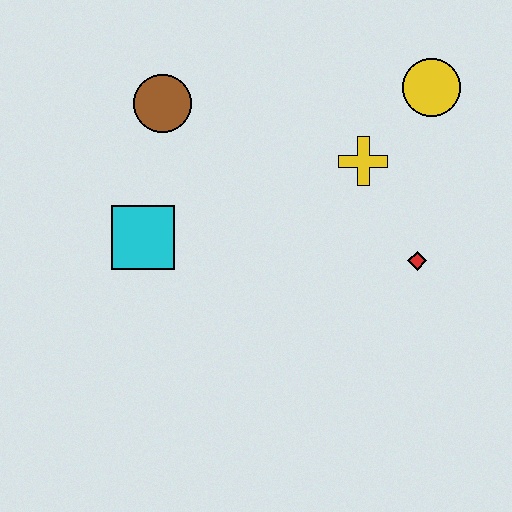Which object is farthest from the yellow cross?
The cyan square is farthest from the yellow cross.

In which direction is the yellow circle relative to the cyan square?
The yellow circle is to the right of the cyan square.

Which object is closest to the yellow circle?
The yellow cross is closest to the yellow circle.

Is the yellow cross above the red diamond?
Yes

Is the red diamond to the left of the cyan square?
No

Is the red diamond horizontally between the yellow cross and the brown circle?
No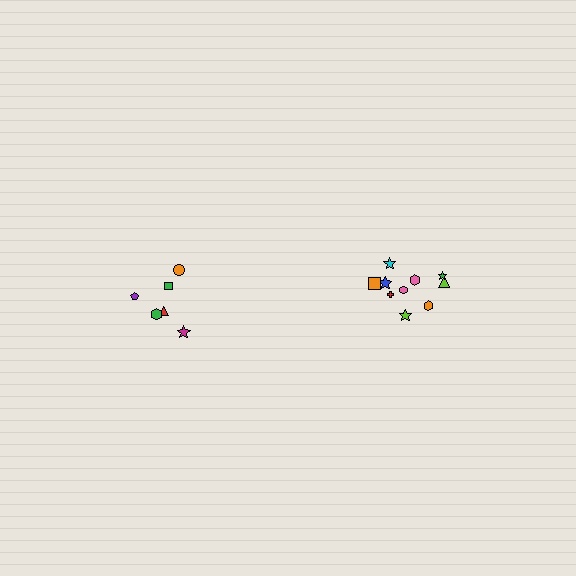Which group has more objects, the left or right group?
The right group.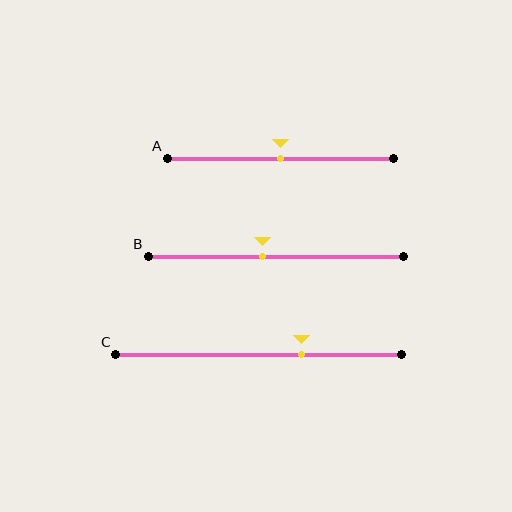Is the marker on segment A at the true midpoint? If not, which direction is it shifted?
Yes, the marker on segment A is at the true midpoint.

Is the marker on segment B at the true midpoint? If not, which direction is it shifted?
No, the marker on segment B is shifted to the left by about 5% of the segment length.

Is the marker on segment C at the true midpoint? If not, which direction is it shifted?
No, the marker on segment C is shifted to the right by about 15% of the segment length.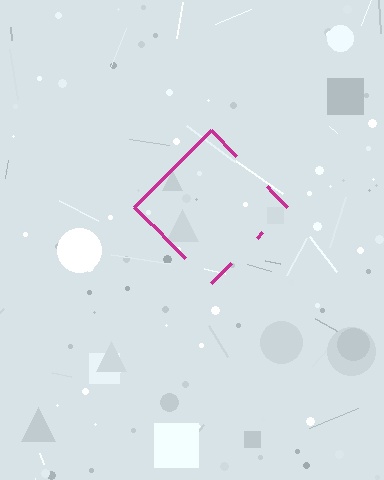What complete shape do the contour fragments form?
The contour fragments form a diamond.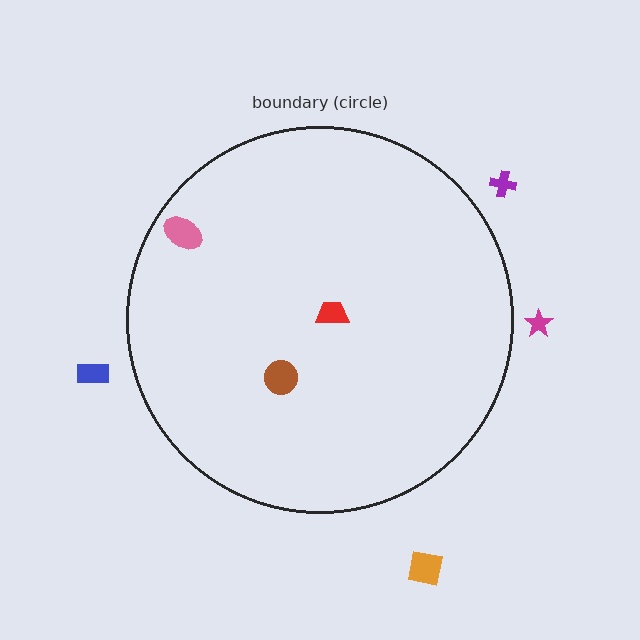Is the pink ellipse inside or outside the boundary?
Inside.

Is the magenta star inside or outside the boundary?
Outside.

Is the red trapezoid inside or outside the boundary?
Inside.